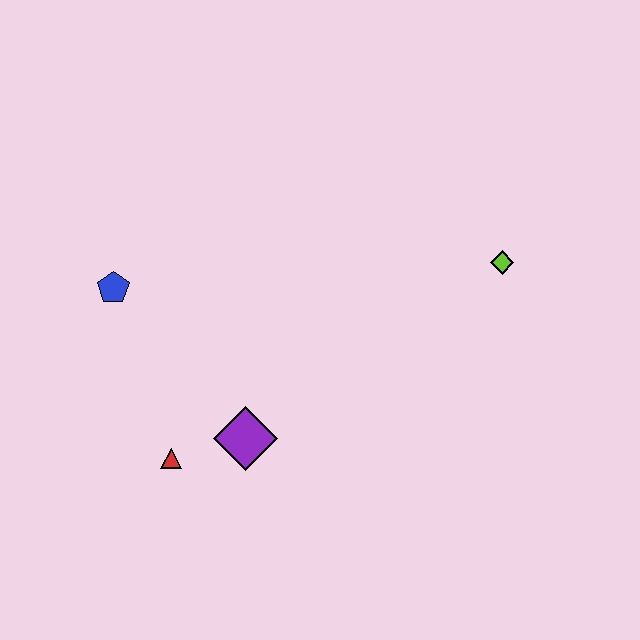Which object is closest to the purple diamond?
The red triangle is closest to the purple diamond.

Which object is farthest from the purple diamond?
The lime diamond is farthest from the purple diamond.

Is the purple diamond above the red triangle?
Yes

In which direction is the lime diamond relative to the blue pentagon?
The lime diamond is to the right of the blue pentagon.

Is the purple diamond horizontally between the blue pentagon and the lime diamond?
Yes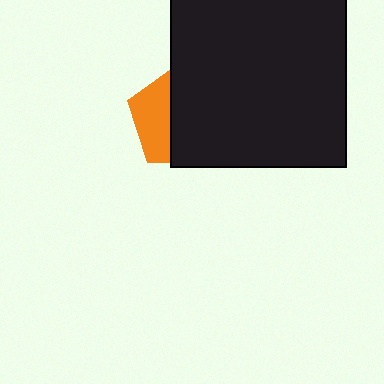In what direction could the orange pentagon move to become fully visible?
The orange pentagon could move left. That would shift it out from behind the black rectangle entirely.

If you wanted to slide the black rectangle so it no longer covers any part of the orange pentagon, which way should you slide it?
Slide it right — that is the most direct way to separate the two shapes.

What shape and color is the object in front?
The object in front is a black rectangle.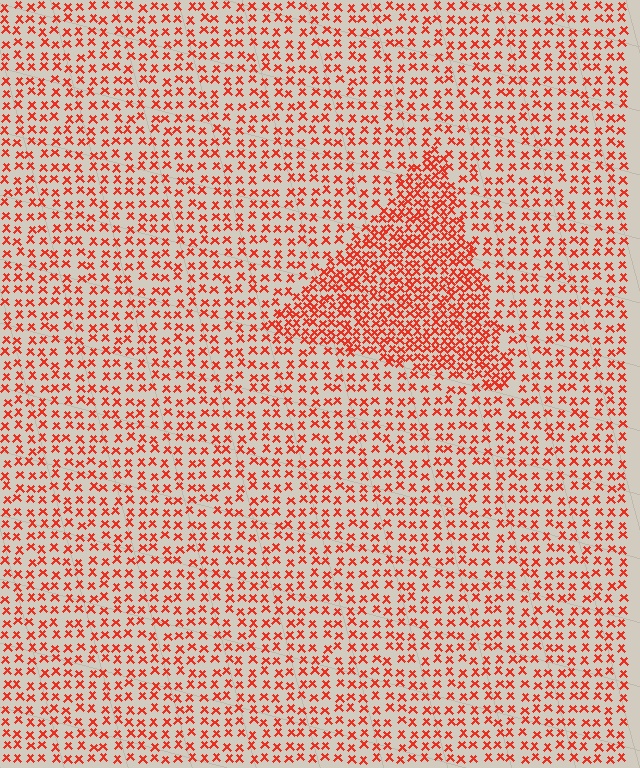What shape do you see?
I see a triangle.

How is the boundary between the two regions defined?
The boundary is defined by a change in element density (approximately 2.0x ratio). All elements are the same color, size, and shape.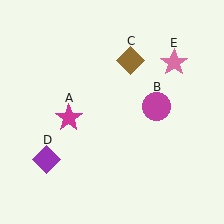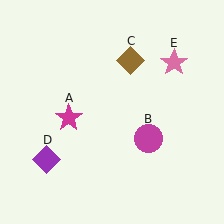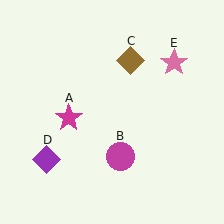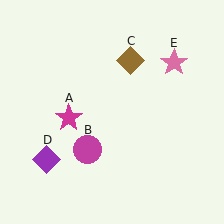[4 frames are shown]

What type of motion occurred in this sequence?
The magenta circle (object B) rotated clockwise around the center of the scene.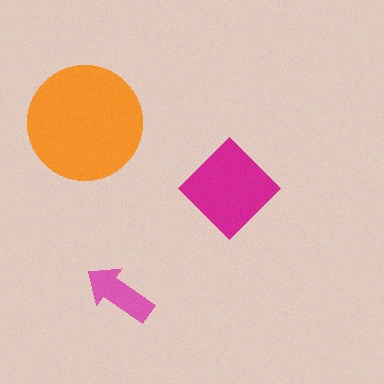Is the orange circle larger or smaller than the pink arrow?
Larger.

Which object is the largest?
The orange circle.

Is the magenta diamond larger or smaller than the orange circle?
Smaller.